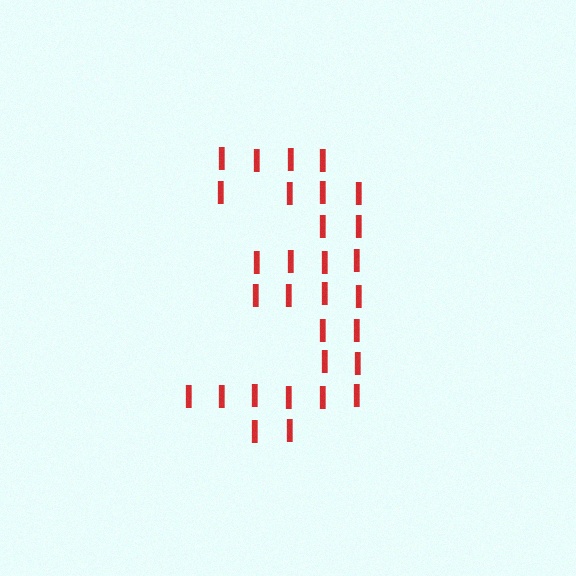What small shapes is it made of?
It is made of small letter I's.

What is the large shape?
The large shape is the digit 3.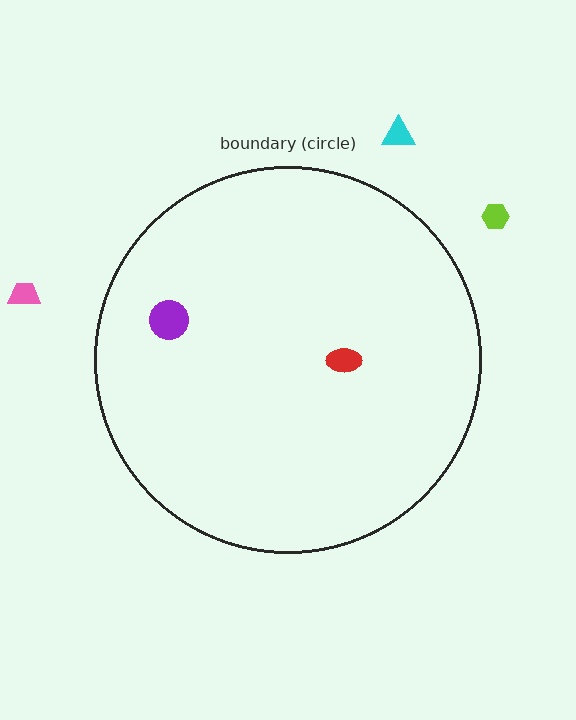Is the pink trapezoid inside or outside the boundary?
Outside.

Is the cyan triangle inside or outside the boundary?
Outside.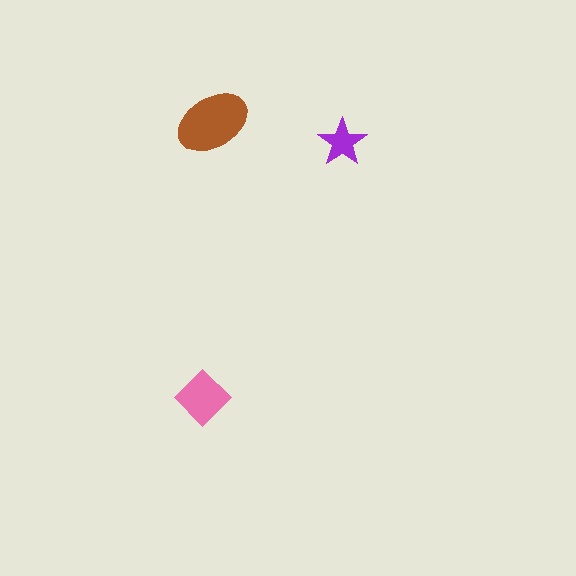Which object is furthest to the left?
The pink diamond is leftmost.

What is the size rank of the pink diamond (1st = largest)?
2nd.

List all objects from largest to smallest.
The brown ellipse, the pink diamond, the purple star.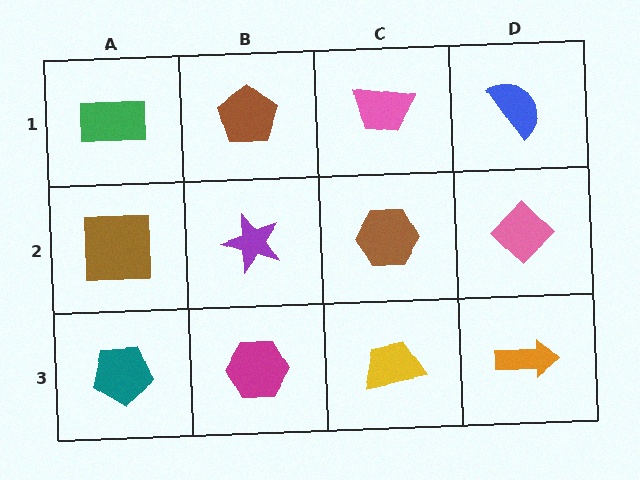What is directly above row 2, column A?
A green rectangle.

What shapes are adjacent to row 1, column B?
A purple star (row 2, column B), a green rectangle (row 1, column A), a pink trapezoid (row 1, column C).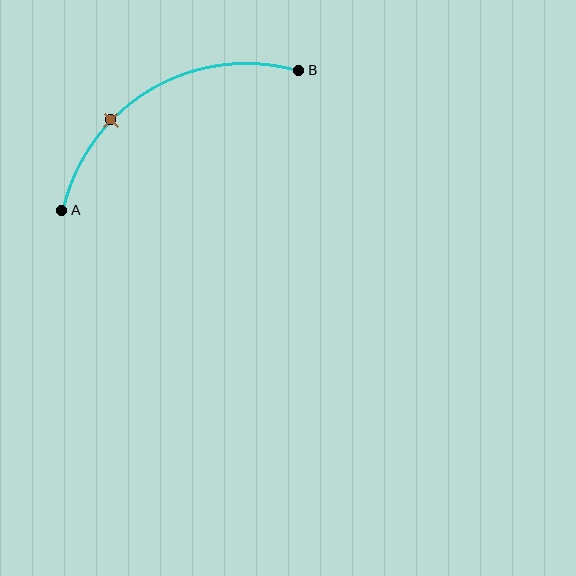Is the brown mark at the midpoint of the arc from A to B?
No. The brown mark lies on the arc but is closer to endpoint A. The arc midpoint would be at the point on the curve equidistant along the arc from both A and B.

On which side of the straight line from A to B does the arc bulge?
The arc bulges above the straight line connecting A and B.